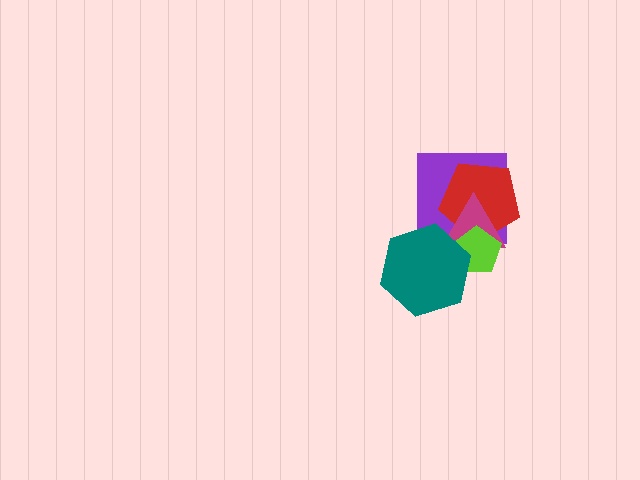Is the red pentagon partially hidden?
Yes, it is partially covered by another shape.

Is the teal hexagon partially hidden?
No, no other shape covers it.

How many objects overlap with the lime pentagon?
4 objects overlap with the lime pentagon.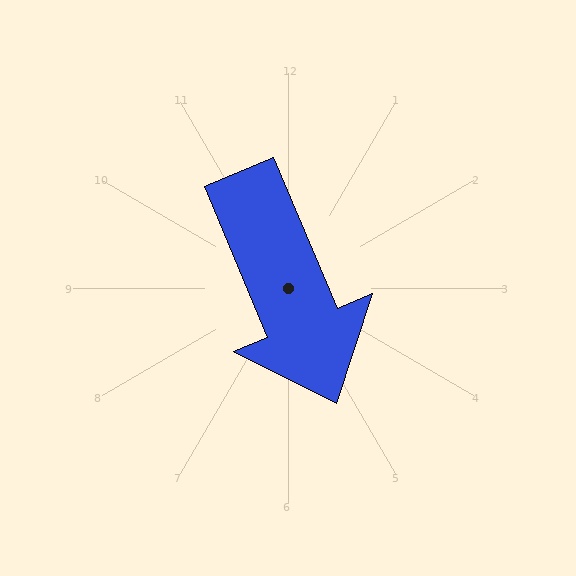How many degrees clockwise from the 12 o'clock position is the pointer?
Approximately 157 degrees.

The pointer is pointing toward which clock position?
Roughly 5 o'clock.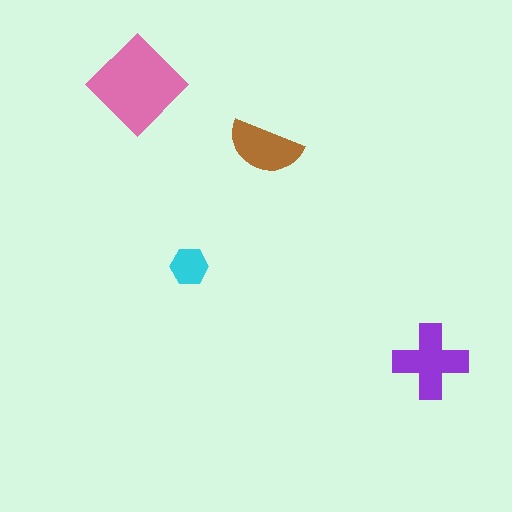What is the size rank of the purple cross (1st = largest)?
2nd.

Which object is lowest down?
The purple cross is bottommost.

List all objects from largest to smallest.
The pink diamond, the purple cross, the brown semicircle, the cyan hexagon.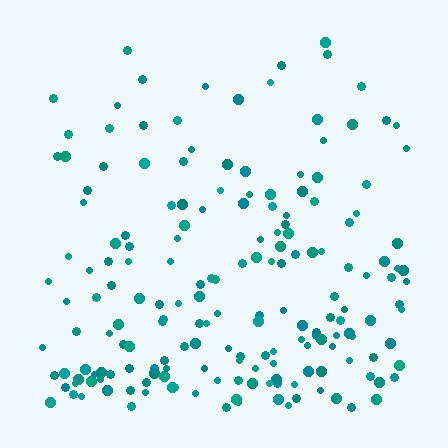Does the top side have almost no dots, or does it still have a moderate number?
Still a moderate number, just noticeably fewer than the bottom.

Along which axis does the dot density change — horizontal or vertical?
Vertical.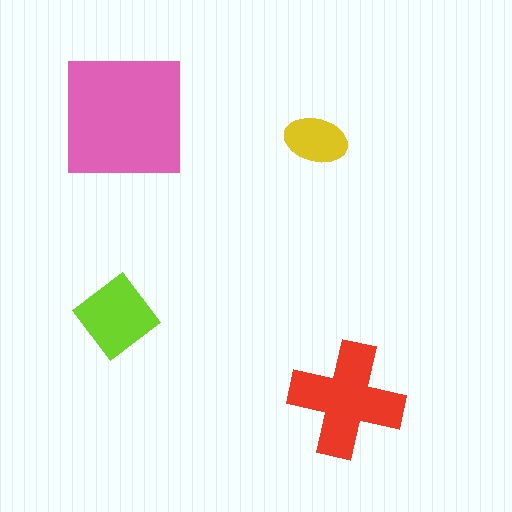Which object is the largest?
The pink square.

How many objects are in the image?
There are 4 objects in the image.